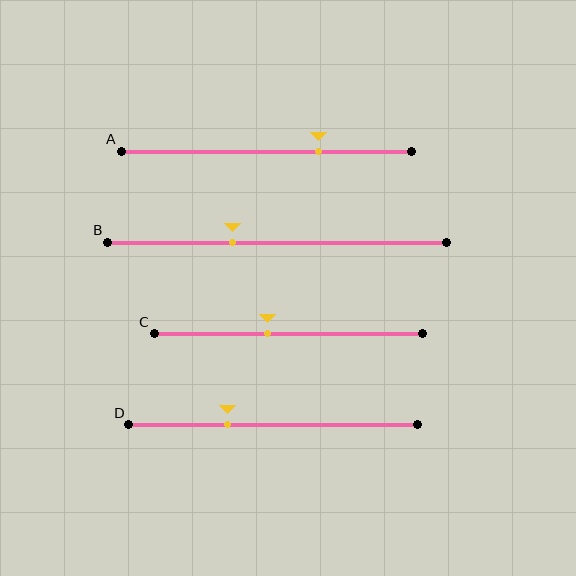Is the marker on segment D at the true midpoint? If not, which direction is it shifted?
No, the marker on segment D is shifted to the left by about 16% of the segment length.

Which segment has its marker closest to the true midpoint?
Segment C has its marker closest to the true midpoint.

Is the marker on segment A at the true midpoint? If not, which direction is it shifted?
No, the marker on segment A is shifted to the right by about 18% of the segment length.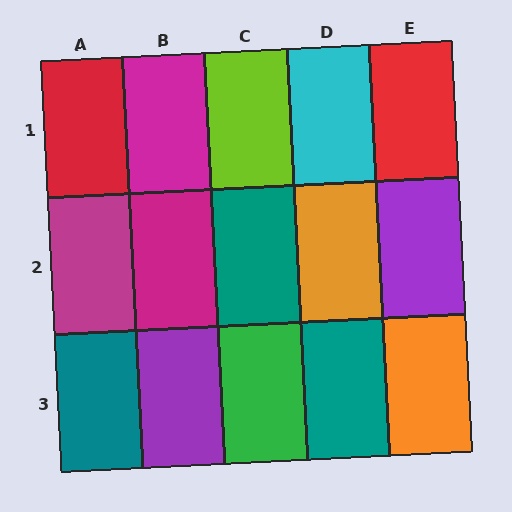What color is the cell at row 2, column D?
Orange.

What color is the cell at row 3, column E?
Orange.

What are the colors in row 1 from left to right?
Red, magenta, lime, cyan, red.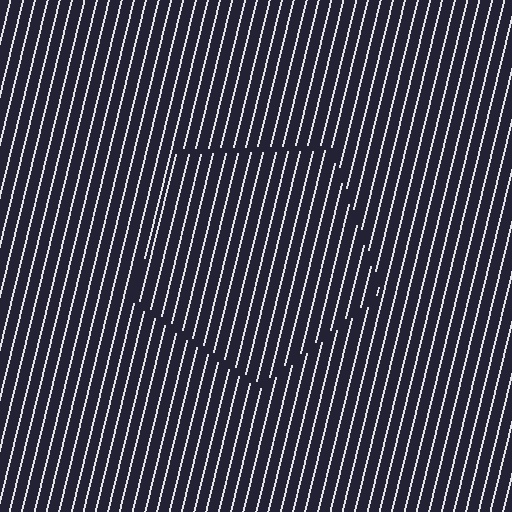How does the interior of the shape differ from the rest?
The interior of the shape contains the same grating, shifted by half a period — the contour is defined by the phase discontinuity where line-ends from the inner and outer gratings abut.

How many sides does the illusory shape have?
5 sides — the line-ends trace a pentagon.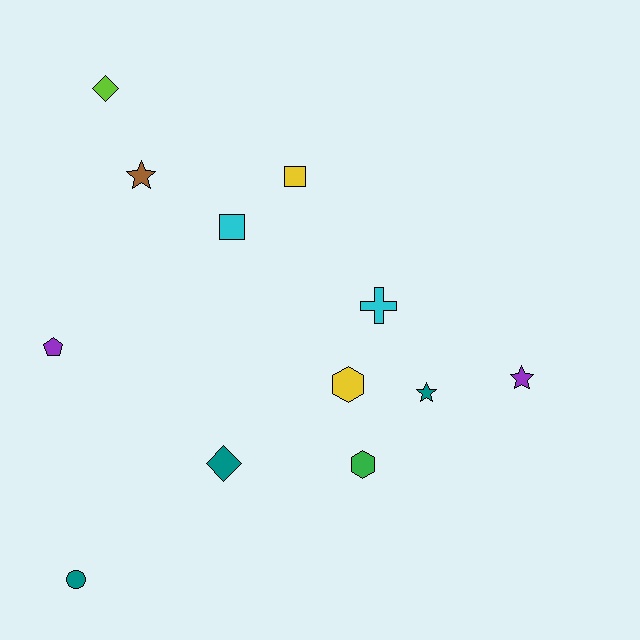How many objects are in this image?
There are 12 objects.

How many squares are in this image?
There are 2 squares.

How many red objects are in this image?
There are no red objects.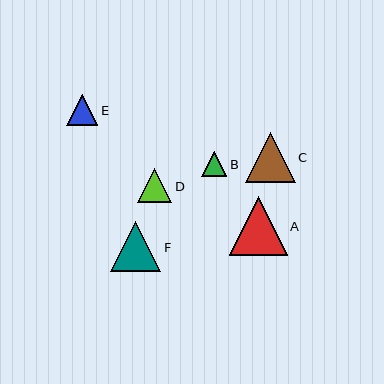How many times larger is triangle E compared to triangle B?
Triangle E is approximately 1.2 times the size of triangle B.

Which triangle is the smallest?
Triangle B is the smallest with a size of approximately 26 pixels.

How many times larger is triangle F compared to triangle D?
Triangle F is approximately 1.5 times the size of triangle D.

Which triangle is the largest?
Triangle A is the largest with a size of approximately 58 pixels.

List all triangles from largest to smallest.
From largest to smallest: A, F, C, D, E, B.